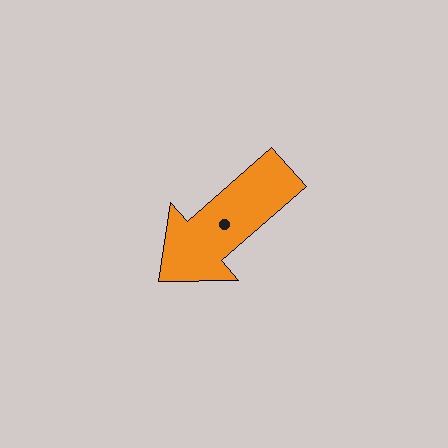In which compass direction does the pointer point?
Southwest.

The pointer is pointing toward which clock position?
Roughly 8 o'clock.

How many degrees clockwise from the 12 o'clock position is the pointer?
Approximately 229 degrees.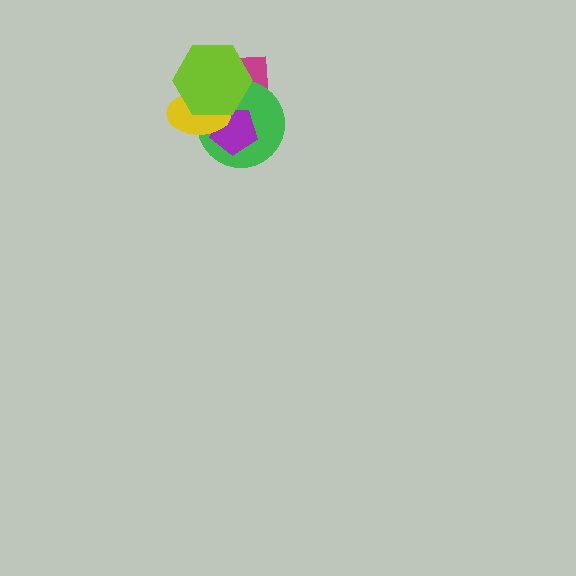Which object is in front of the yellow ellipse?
The lime hexagon is in front of the yellow ellipse.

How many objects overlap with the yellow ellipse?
4 objects overlap with the yellow ellipse.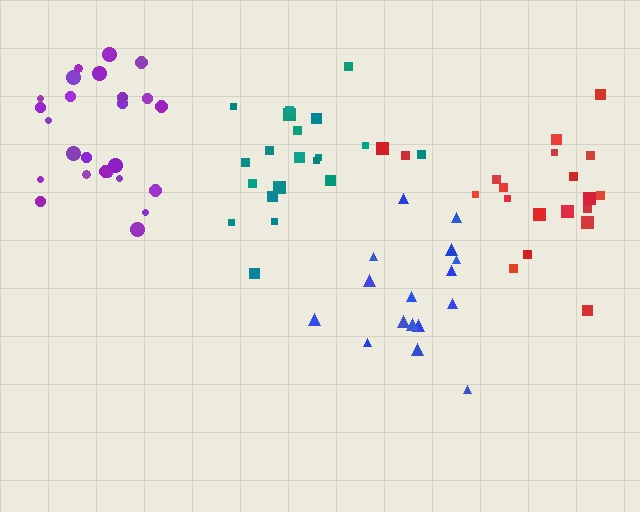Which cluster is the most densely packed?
Teal.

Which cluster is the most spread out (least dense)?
Red.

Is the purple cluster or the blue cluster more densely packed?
Purple.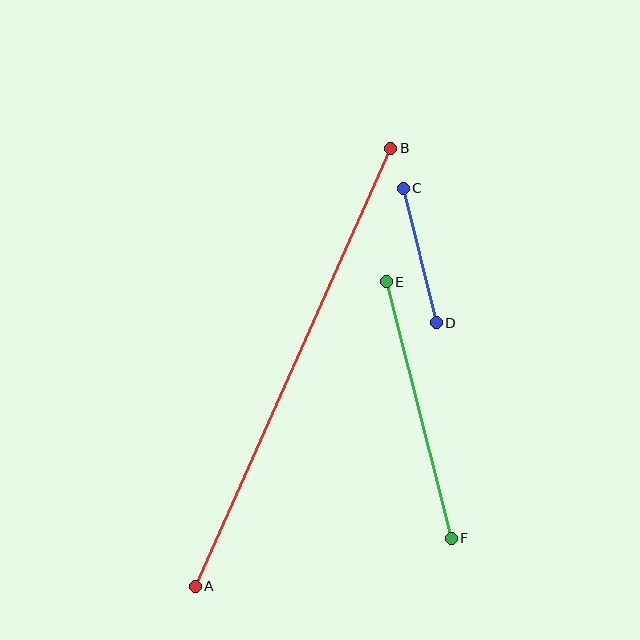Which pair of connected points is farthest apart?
Points A and B are farthest apart.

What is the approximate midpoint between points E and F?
The midpoint is at approximately (419, 410) pixels.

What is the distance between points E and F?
The distance is approximately 265 pixels.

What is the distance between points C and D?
The distance is approximately 138 pixels.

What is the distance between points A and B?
The distance is approximately 480 pixels.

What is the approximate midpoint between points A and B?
The midpoint is at approximately (293, 367) pixels.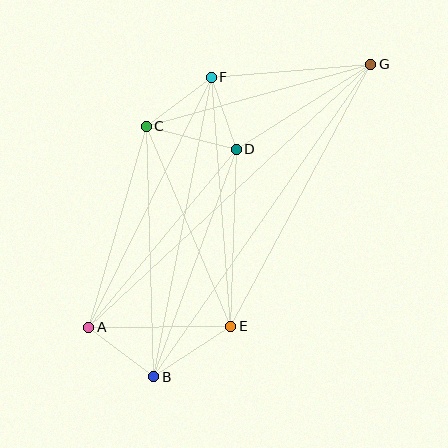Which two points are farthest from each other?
Points A and G are farthest from each other.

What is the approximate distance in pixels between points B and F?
The distance between B and F is approximately 305 pixels.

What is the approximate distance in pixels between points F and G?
The distance between F and G is approximately 160 pixels.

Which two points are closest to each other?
Points D and F are closest to each other.